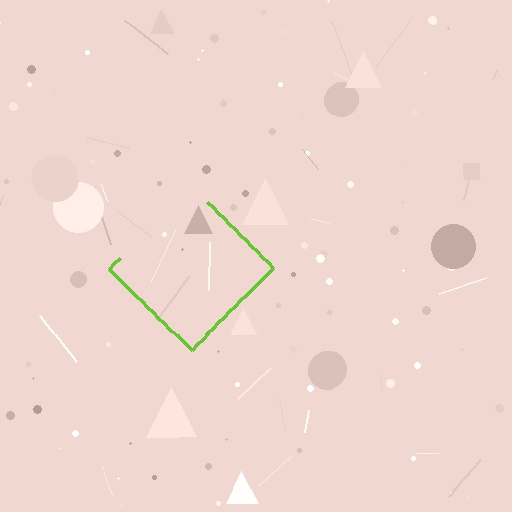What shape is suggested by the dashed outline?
The dashed outline suggests a diamond.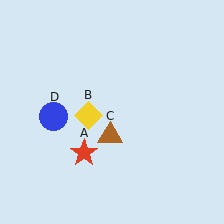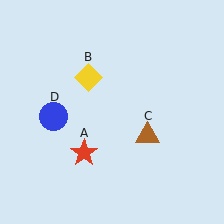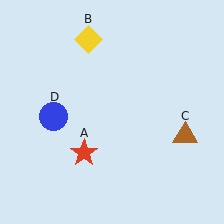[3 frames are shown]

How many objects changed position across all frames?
2 objects changed position: yellow diamond (object B), brown triangle (object C).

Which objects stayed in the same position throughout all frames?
Red star (object A) and blue circle (object D) remained stationary.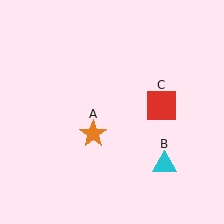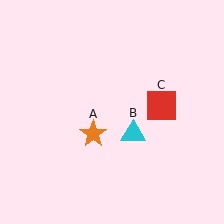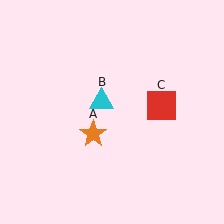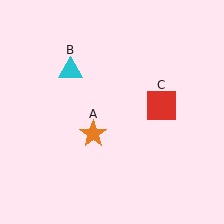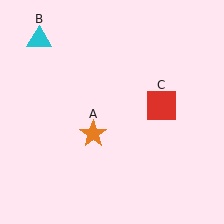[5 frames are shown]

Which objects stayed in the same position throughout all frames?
Orange star (object A) and red square (object C) remained stationary.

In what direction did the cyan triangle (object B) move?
The cyan triangle (object B) moved up and to the left.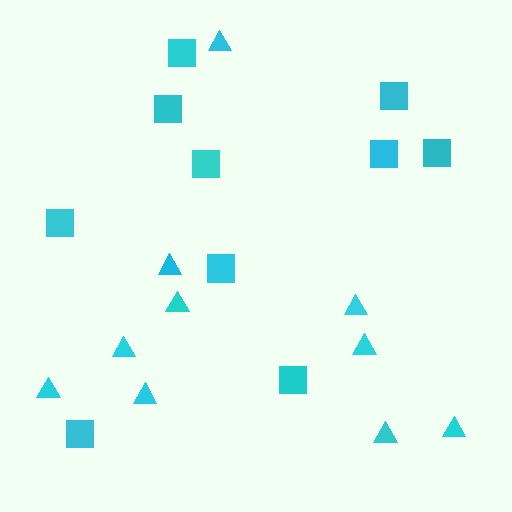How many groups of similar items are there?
There are 2 groups: one group of squares (10) and one group of triangles (10).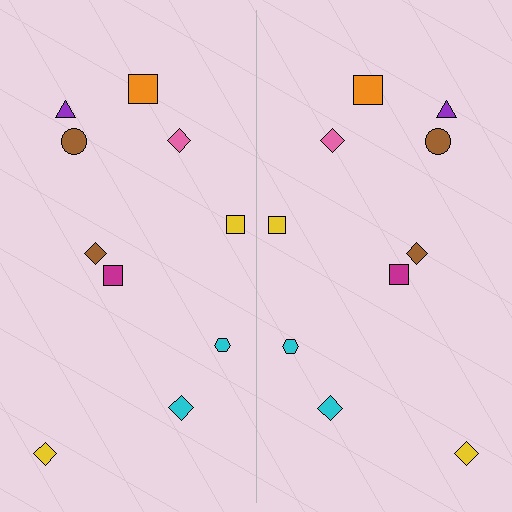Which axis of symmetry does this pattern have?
The pattern has a vertical axis of symmetry running through the center of the image.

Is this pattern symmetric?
Yes, this pattern has bilateral (reflection) symmetry.